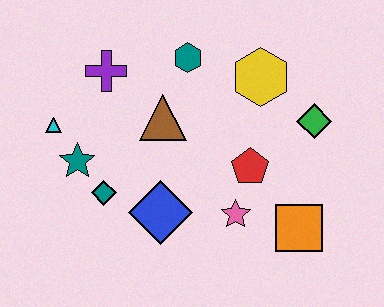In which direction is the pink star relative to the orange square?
The pink star is to the left of the orange square.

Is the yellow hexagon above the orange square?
Yes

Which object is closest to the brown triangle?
The teal hexagon is closest to the brown triangle.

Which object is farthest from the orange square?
The cyan triangle is farthest from the orange square.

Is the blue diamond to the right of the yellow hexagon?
No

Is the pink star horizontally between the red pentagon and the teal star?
Yes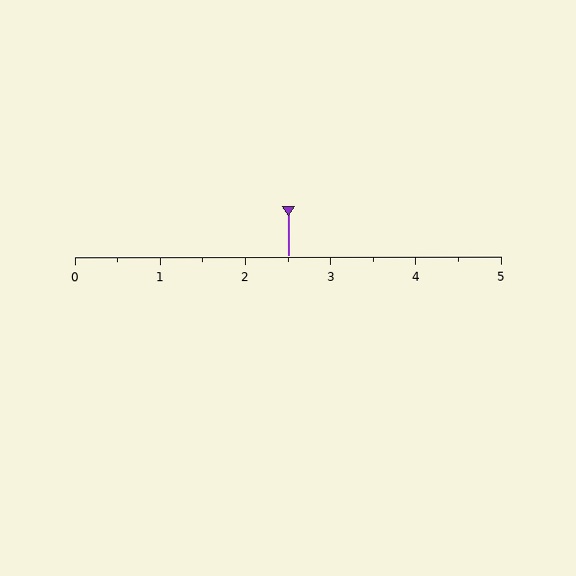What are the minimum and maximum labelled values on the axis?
The axis runs from 0 to 5.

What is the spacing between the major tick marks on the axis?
The major ticks are spaced 1 apart.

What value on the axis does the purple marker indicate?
The marker indicates approximately 2.5.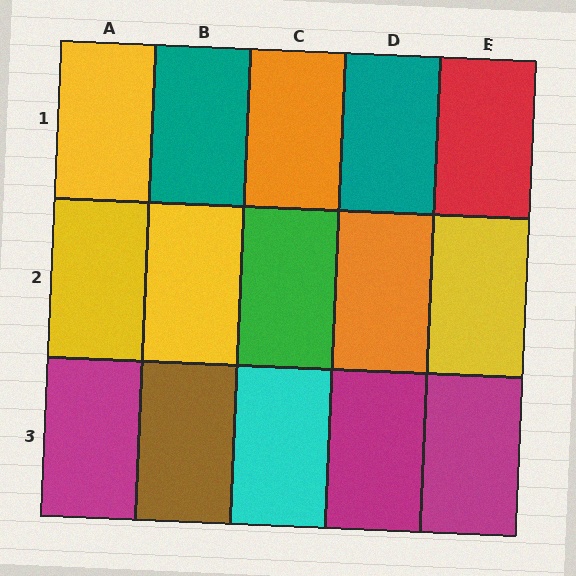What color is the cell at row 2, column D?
Orange.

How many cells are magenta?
3 cells are magenta.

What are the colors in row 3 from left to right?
Magenta, brown, cyan, magenta, magenta.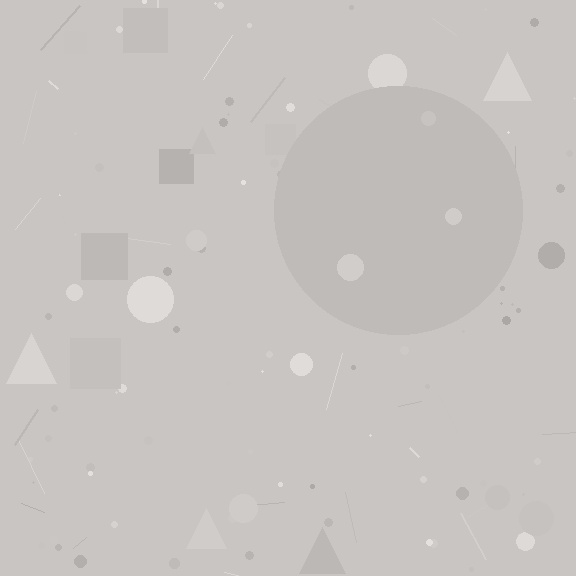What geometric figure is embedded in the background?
A circle is embedded in the background.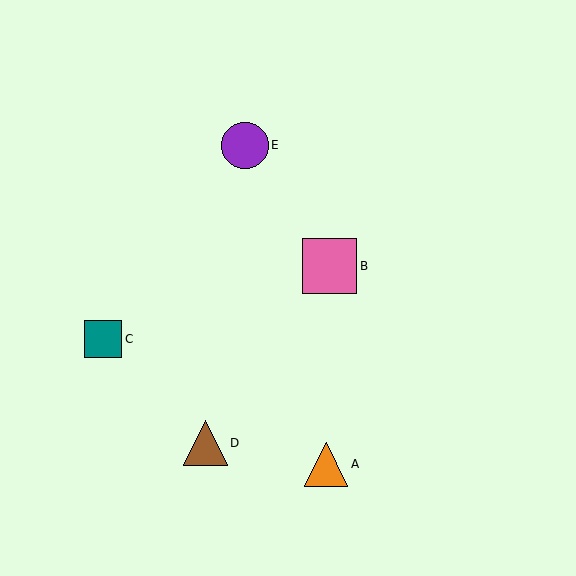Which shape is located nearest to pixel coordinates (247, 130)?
The purple circle (labeled E) at (245, 145) is nearest to that location.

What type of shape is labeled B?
Shape B is a pink square.